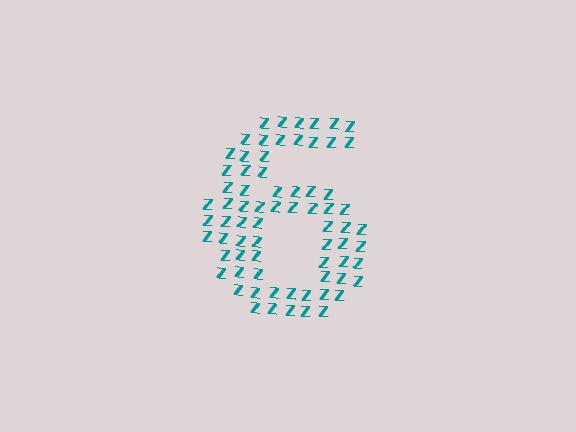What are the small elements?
The small elements are letter Z's.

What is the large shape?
The large shape is the digit 6.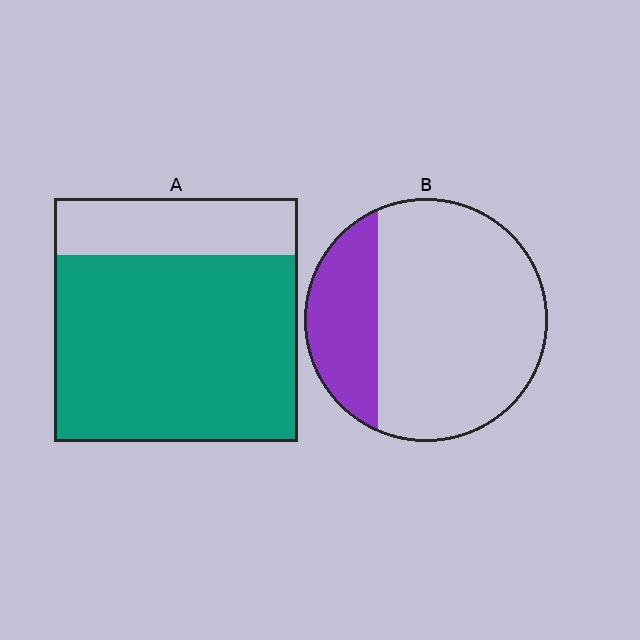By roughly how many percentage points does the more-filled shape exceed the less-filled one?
By roughly 50 percentage points (A over B).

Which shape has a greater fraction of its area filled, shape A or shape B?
Shape A.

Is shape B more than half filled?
No.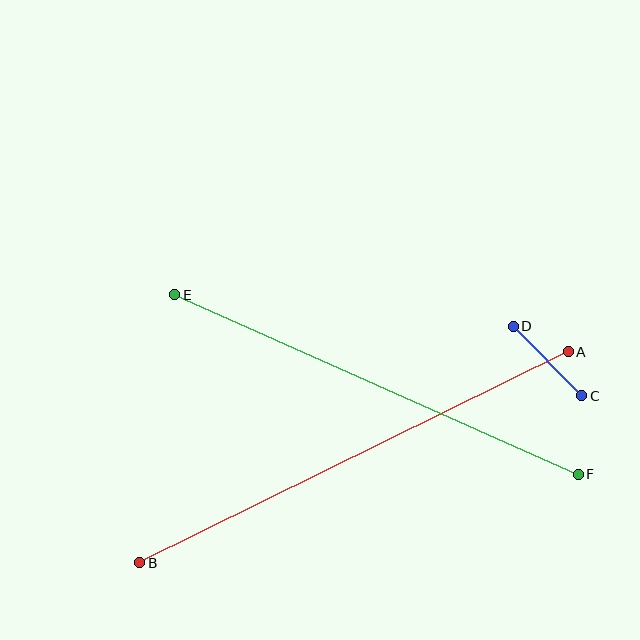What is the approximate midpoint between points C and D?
The midpoint is at approximately (548, 361) pixels.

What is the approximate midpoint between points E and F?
The midpoint is at approximately (376, 385) pixels.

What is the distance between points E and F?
The distance is approximately 442 pixels.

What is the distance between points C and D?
The distance is approximately 97 pixels.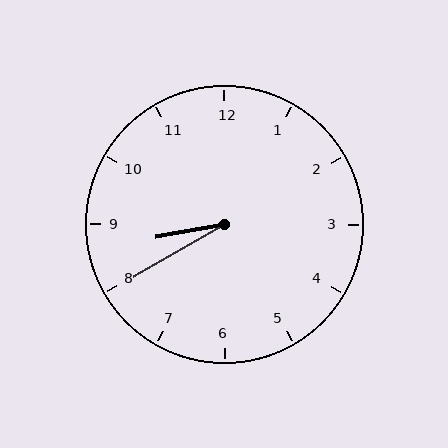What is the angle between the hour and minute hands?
Approximately 20 degrees.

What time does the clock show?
8:40.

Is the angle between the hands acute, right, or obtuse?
It is acute.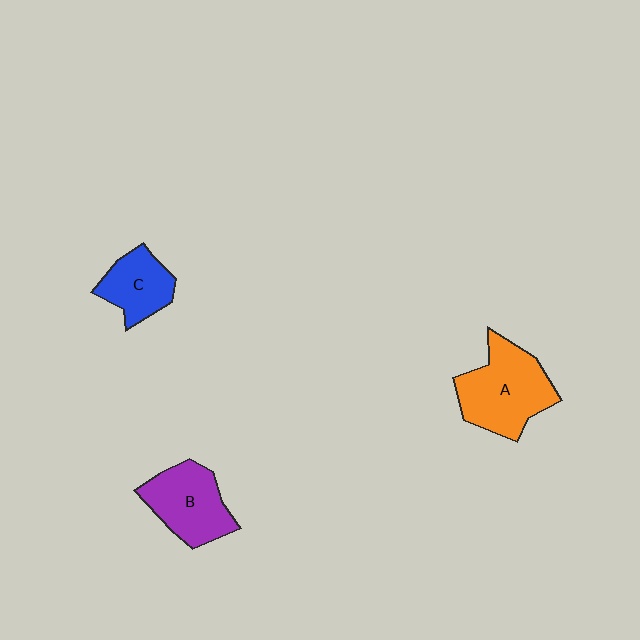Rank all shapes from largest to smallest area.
From largest to smallest: A (orange), B (purple), C (blue).